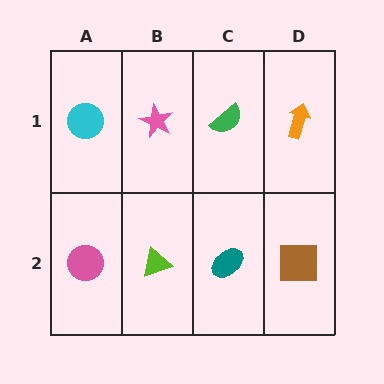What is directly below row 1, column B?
A lime triangle.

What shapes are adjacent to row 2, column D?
An orange arrow (row 1, column D), a teal ellipse (row 2, column C).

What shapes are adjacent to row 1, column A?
A pink circle (row 2, column A), a pink star (row 1, column B).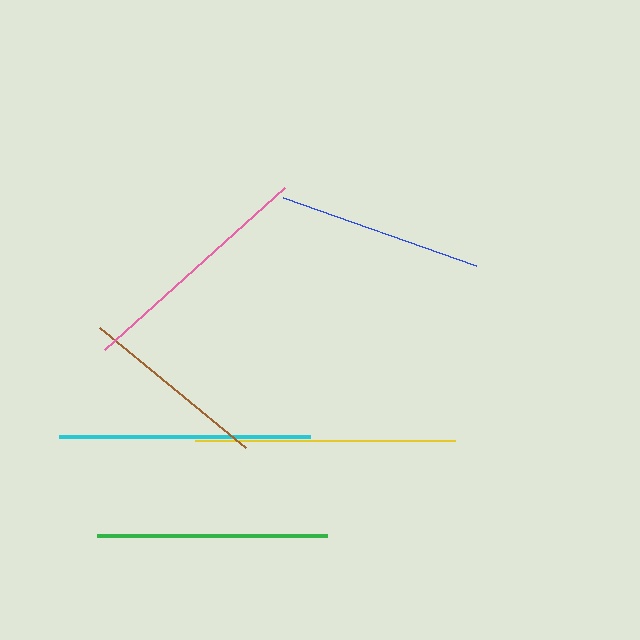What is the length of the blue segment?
The blue segment is approximately 204 pixels long.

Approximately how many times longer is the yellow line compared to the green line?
The yellow line is approximately 1.1 times the length of the green line.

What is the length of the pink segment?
The pink segment is approximately 242 pixels long.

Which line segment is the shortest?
The brown line is the shortest at approximately 189 pixels.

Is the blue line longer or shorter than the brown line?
The blue line is longer than the brown line.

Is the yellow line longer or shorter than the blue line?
The yellow line is longer than the blue line.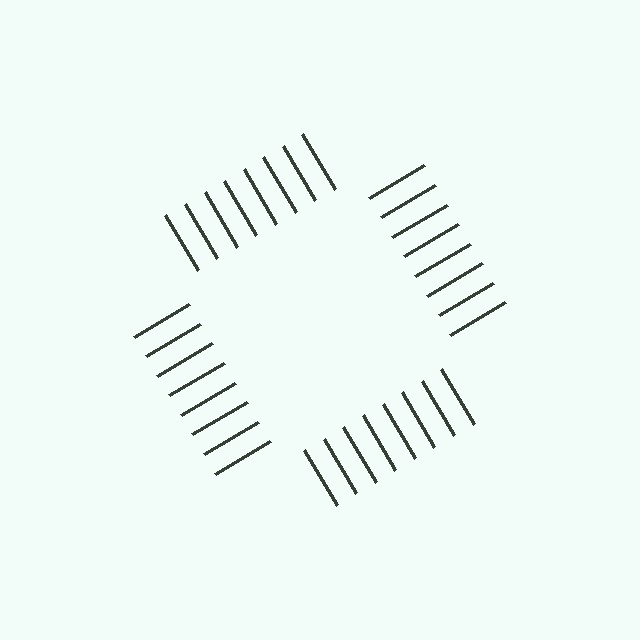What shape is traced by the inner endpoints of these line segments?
An illusory square — the line segments terminate on its edges but no continuous stroke is drawn.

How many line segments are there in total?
32 — 8 along each of the 4 edges.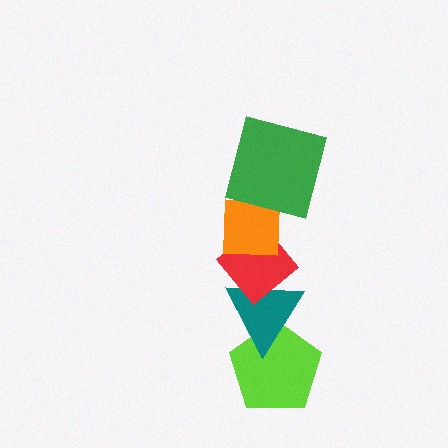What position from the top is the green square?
The green square is 1st from the top.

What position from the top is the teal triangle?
The teal triangle is 4th from the top.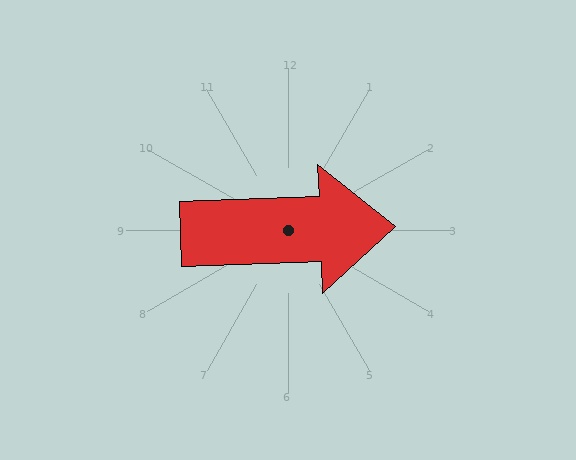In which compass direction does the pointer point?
East.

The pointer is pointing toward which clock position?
Roughly 3 o'clock.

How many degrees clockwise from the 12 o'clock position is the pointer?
Approximately 88 degrees.